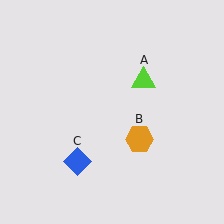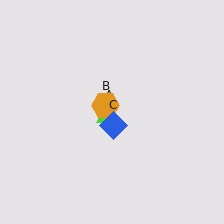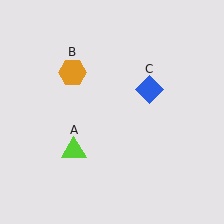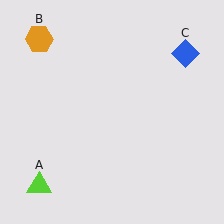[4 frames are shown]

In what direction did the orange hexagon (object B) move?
The orange hexagon (object B) moved up and to the left.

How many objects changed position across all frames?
3 objects changed position: lime triangle (object A), orange hexagon (object B), blue diamond (object C).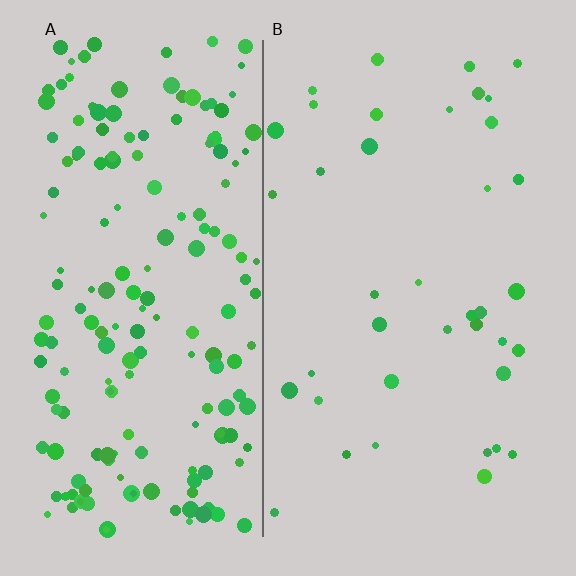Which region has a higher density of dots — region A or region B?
A (the left).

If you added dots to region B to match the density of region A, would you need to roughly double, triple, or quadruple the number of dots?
Approximately quadruple.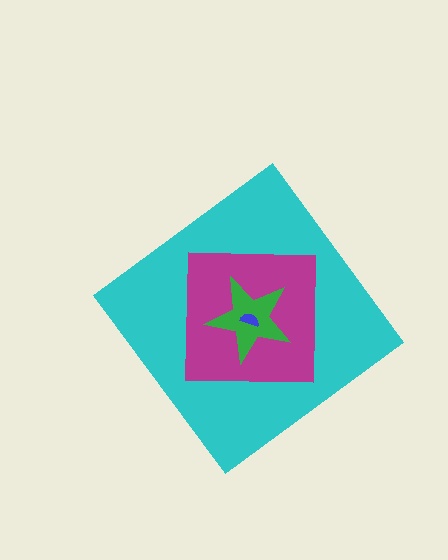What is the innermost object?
The blue semicircle.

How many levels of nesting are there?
4.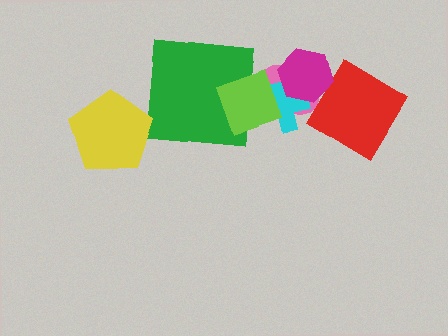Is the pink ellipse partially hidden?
Yes, it is partially covered by another shape.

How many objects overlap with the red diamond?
0 objects overlap with the red diamond.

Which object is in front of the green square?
The lime diamond is in front of the green square.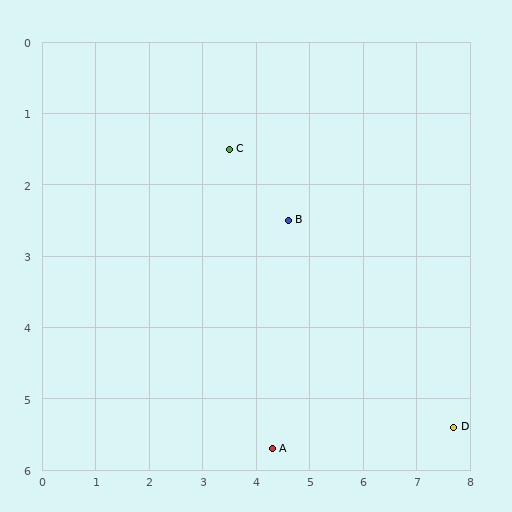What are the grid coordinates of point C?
Point C is at approximately (3.5, 1.5).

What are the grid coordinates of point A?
Point A is at approximately (4.3, 5.7).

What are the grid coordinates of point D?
Point D is at approximately (7.7, 5.4).